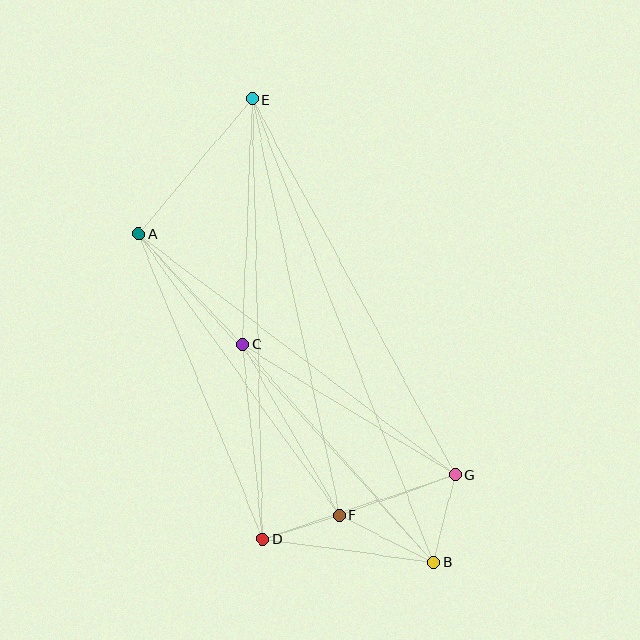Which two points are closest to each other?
Points D and F are closest to each other.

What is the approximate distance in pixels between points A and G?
The distance between A and G is approximately 398 pixels.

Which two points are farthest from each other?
Points B and E are farthest from each other.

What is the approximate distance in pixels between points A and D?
The distance between A and D is approximately 330 pixels.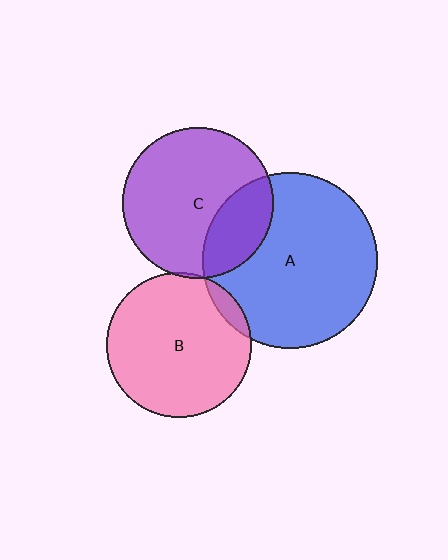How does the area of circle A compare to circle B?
Approximately 1.5 times.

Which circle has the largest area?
Circle A (blue).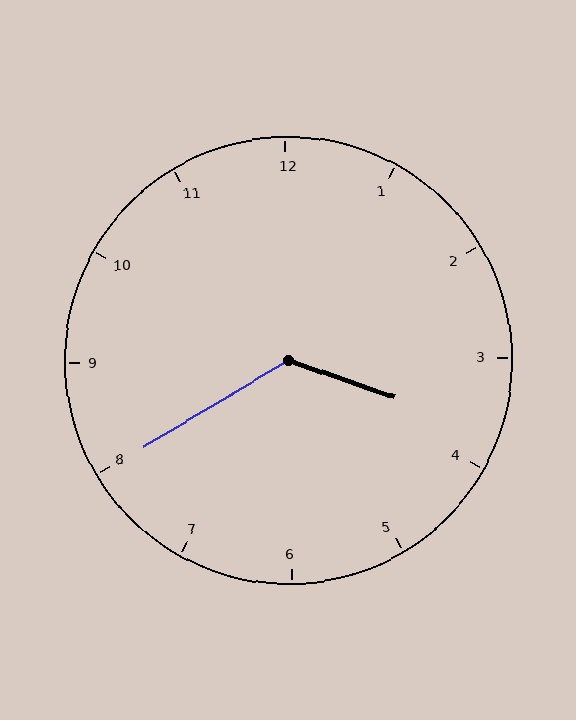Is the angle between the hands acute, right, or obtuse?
It is obtuse.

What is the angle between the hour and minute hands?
Approximately 130 degrees.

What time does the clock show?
3:40.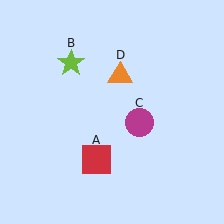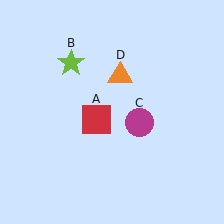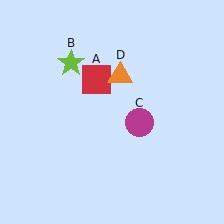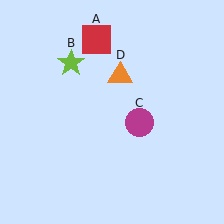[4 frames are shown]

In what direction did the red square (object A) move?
The red square (object A) moved up.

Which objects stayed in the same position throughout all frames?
Lime star (object B) and magenta circle (object C) and orange triangle (object D) remained stationary.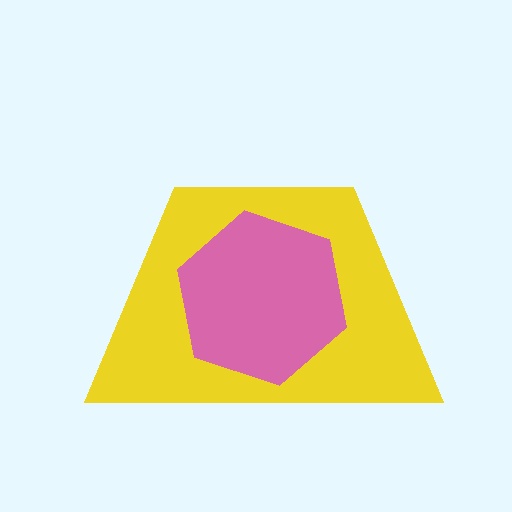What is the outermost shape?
The yellow trapezoid.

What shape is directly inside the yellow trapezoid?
The pink hexagon.